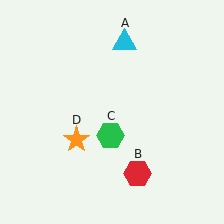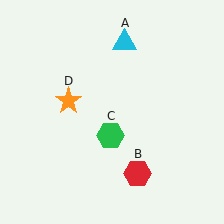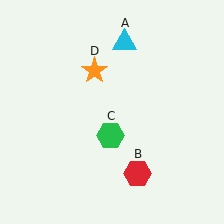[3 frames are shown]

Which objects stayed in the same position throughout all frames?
Cyan triangle (object A) and red hexagon (object B) and green hexagon (object C) remained stationary.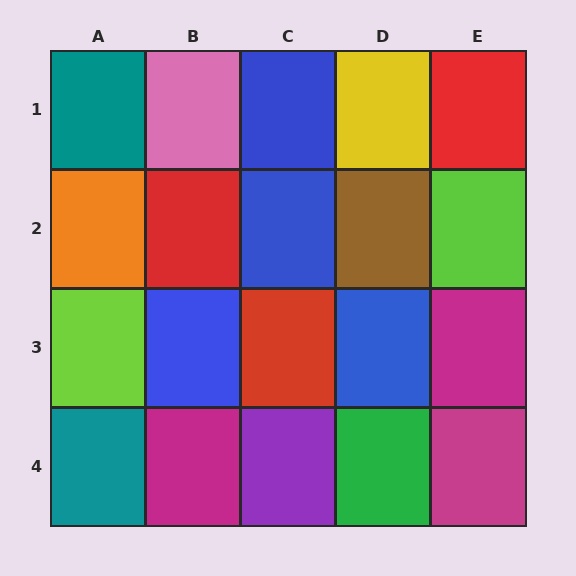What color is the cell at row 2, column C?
Blue.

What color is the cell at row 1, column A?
Teal.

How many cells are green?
1 cell is green.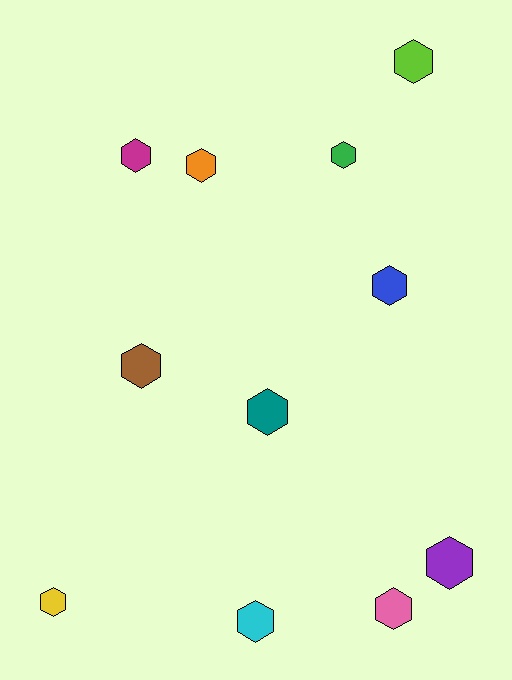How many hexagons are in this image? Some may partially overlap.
There are 11 hexagons.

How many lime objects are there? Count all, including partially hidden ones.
There is 1 lime object.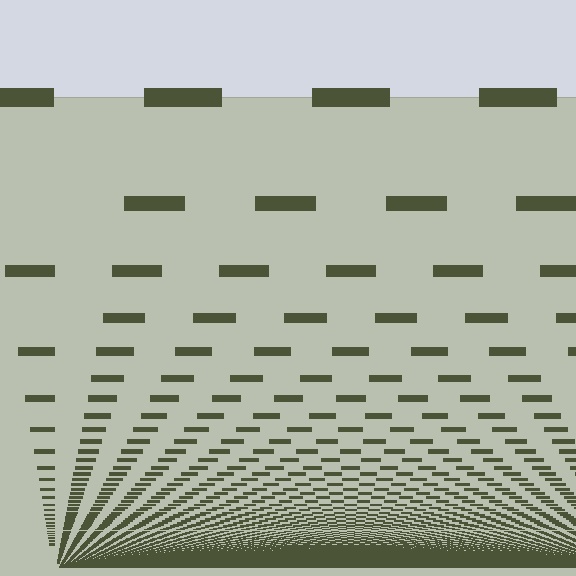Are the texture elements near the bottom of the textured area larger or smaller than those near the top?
Smaller. The gradient is inverted — elements near the bottom are smaller and denser.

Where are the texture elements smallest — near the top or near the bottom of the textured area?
Near the bottom.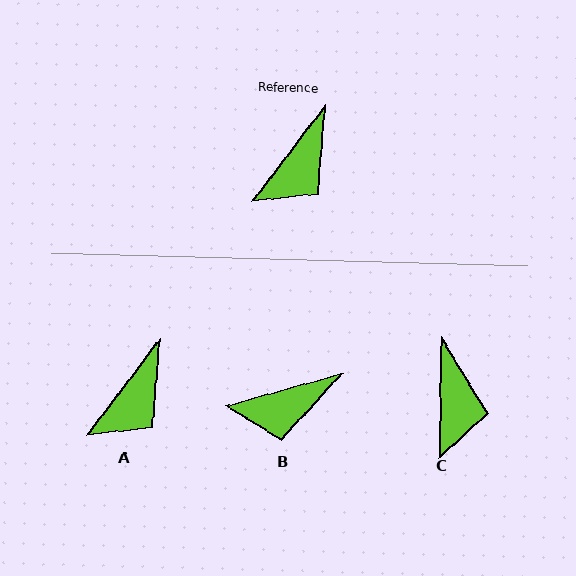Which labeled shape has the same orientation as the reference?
A.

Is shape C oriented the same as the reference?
No, it is off by about 36 degrees.